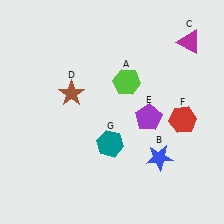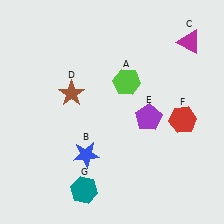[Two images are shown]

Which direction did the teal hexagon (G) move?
The teal hexagon (G) moved down.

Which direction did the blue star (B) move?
The blue star (B) moved left.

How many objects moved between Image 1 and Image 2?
2 objects moved between the two images.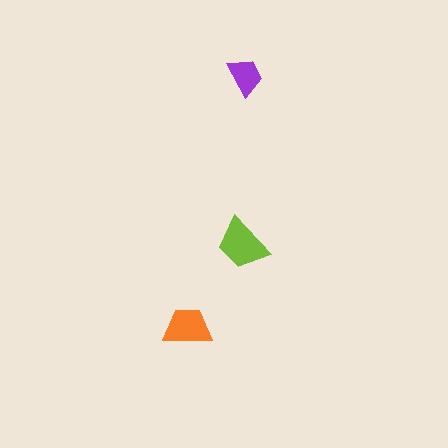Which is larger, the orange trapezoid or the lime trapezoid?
The lime one.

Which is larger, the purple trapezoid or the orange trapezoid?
The orange one.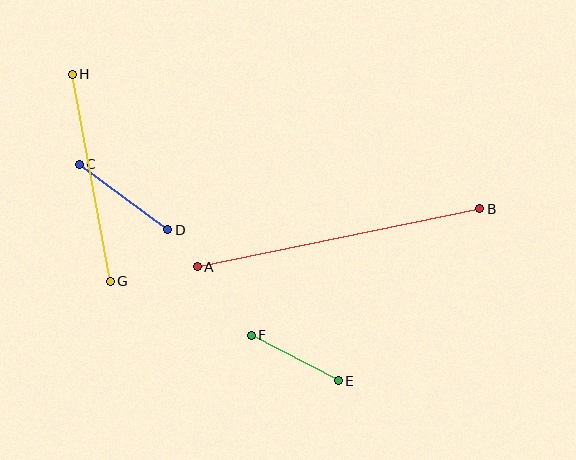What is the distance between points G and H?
The distance is approximately 211 pixels.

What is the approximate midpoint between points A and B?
The midpoint is at approximately (339, 238) pixels.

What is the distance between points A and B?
The distance is approximately 289 pixels.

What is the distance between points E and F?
The distance is approximately 98 pixels.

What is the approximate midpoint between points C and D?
The midpoint is at approximately (124, 197) pixels.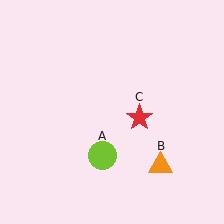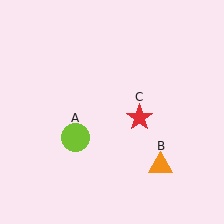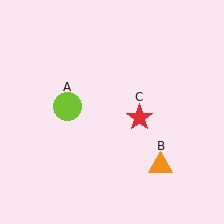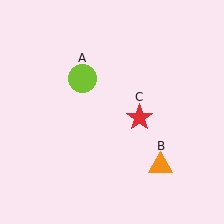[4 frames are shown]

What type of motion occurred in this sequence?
The lime circle (object A) rotated clockwise around the center of the scene.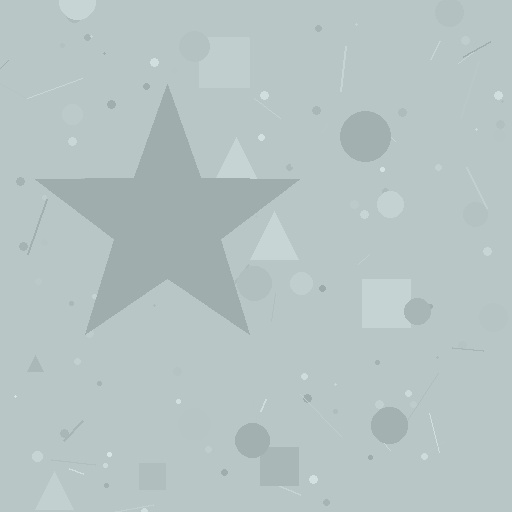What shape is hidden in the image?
A star is hidden in the image.